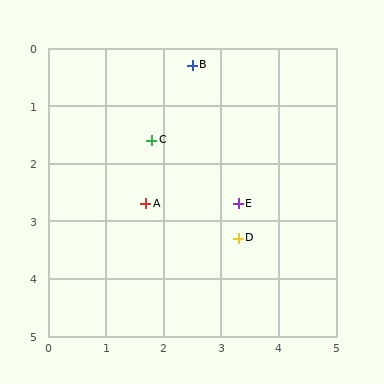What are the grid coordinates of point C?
Point C is at approximately (1.8, 1.6).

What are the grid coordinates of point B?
Point B is at approximately (2.5, 0.3).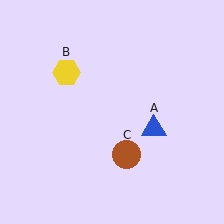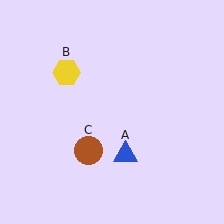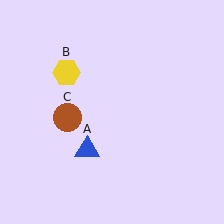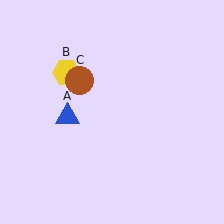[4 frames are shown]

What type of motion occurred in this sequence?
The blue triangle (object A), brown circle (object C) rotated clockwise around the center of the scene.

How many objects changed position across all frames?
2 objects changed position: blue triangle (object A), brown circle (object C).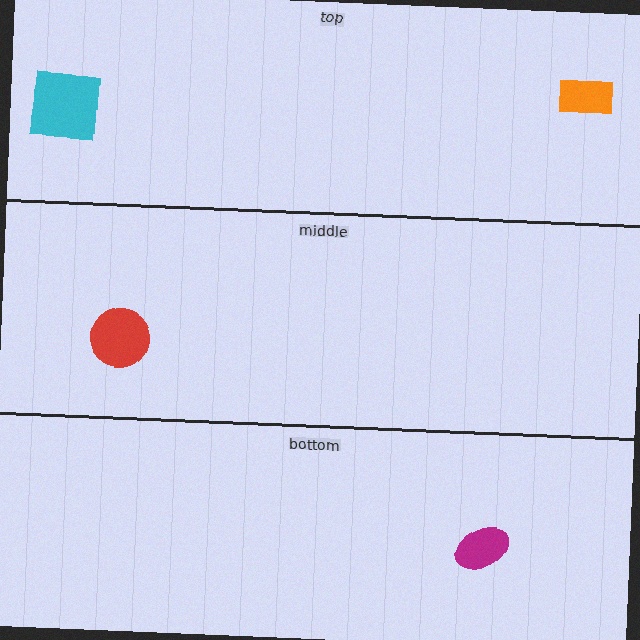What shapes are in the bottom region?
The magenta ellipse.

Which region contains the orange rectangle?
The top region.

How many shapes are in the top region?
2.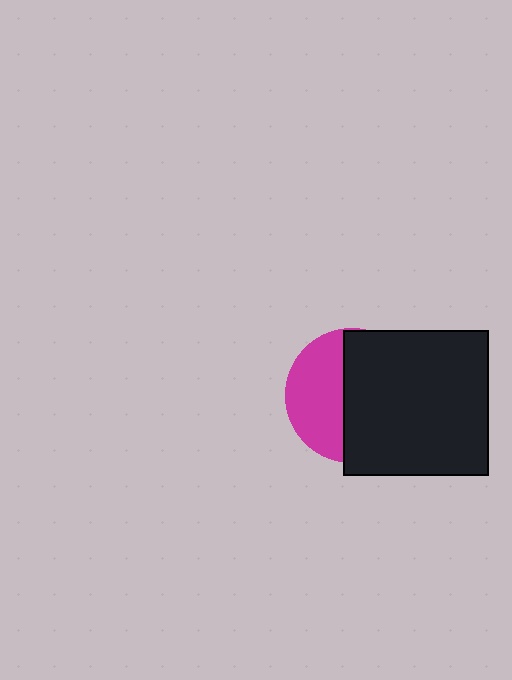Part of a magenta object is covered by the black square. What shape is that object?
It is a circle.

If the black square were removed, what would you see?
You would see the complete magenta circle.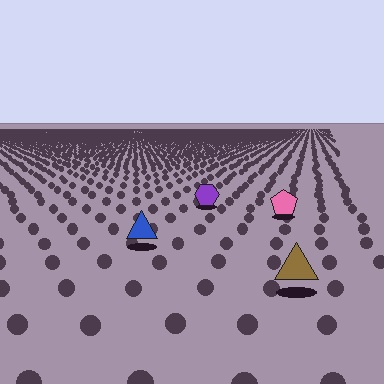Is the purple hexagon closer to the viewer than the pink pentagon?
No. The pink pentagon is closer — you can tell from the texture gradient: the ground texture is coarser near it.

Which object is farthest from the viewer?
The purple hexagon is farthest from the viewer. It appears smaller and the ground texture around it is denser.